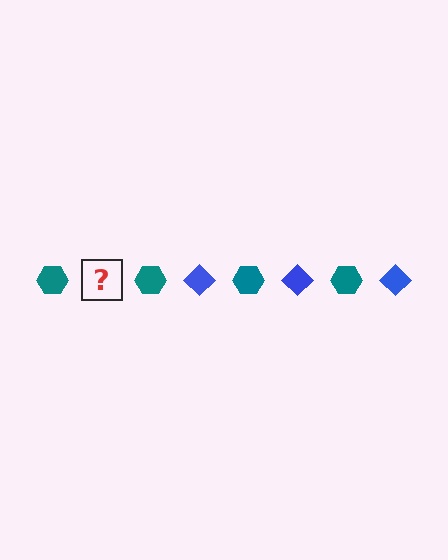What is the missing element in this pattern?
The missing element is a blue diamond.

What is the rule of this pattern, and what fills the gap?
The rule is that the pattern alternates between teal hexagon and blue diamond. The gap should be filled with a blue diamond.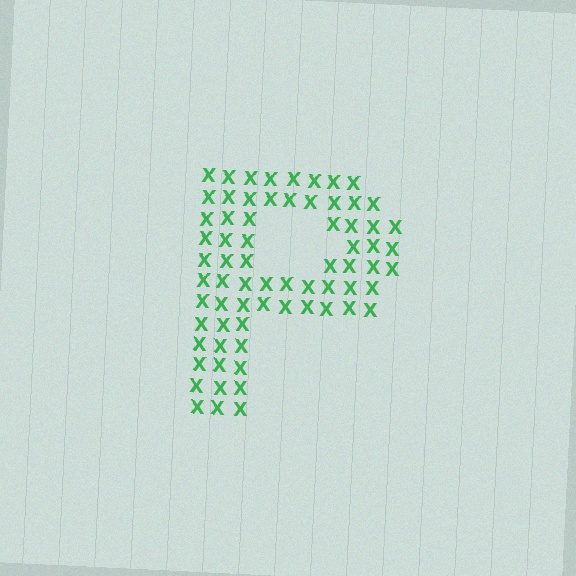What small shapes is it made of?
It is made of small letter X's.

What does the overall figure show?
The overall figure shows the letter P.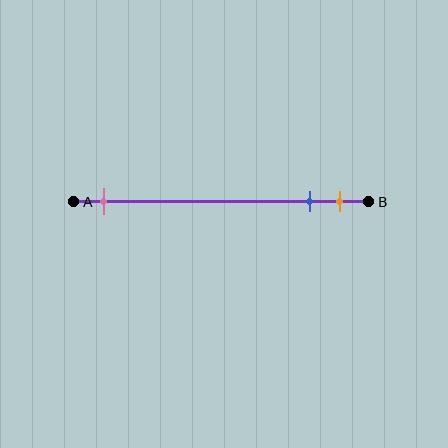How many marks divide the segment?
There are 3 marks dividing the segment.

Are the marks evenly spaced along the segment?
No, the marks are not evenly spaced.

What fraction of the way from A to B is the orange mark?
The orange mark is approximately 90% (0.9) of the way from A to B.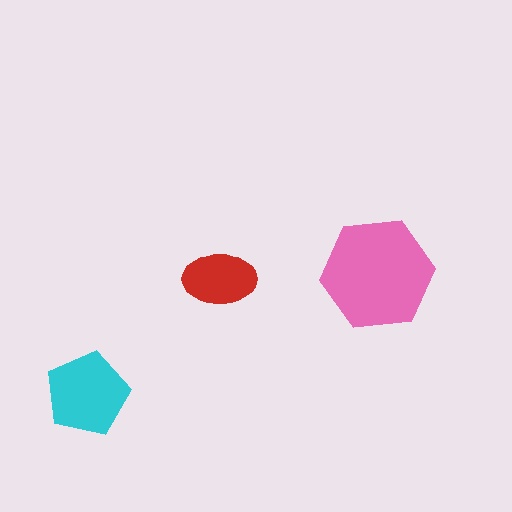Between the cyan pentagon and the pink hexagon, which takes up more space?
The pink hexagon.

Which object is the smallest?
The red ellipse.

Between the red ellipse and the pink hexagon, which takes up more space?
The pink hexagon.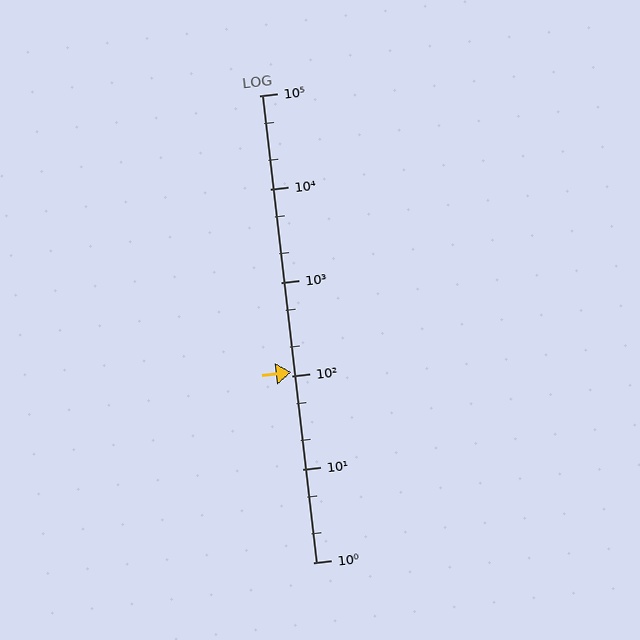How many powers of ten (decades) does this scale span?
The scale spans 5 decades, from 1 to 100000.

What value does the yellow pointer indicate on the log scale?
The pointer indicates approximately 110.